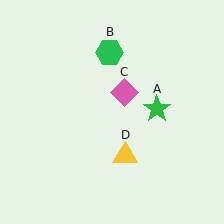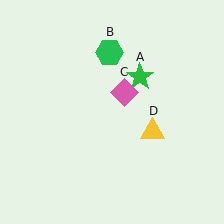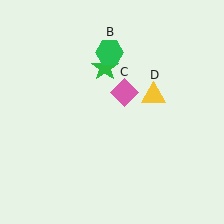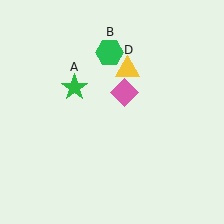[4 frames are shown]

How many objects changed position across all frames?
2 objects changed position: green star (object A), yellow triangle (object D).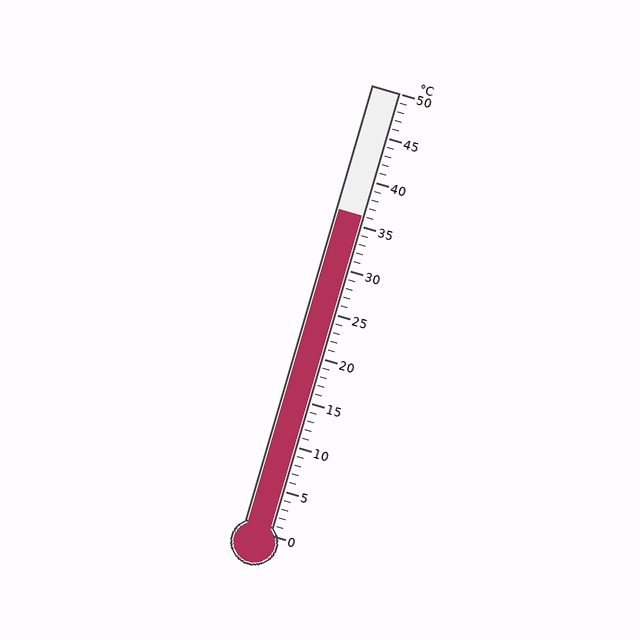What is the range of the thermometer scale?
The thermometer scale ranges from 0°C to 50°C.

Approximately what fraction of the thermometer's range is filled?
The thermometer is filled to approximately 70% of its range.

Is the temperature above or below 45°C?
The temperature is below 45°C.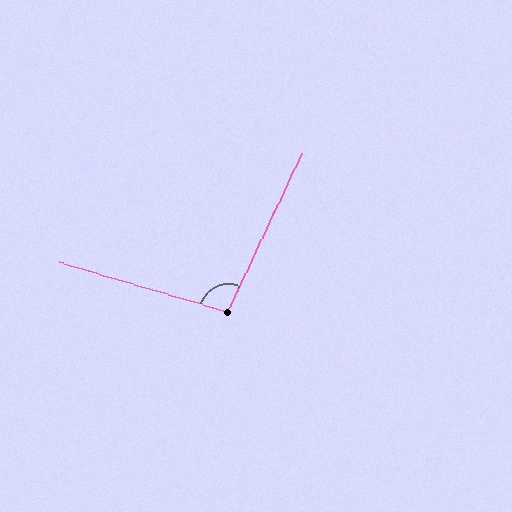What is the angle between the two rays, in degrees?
Approximately 99 degrees.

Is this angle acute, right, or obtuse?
It is obtuse.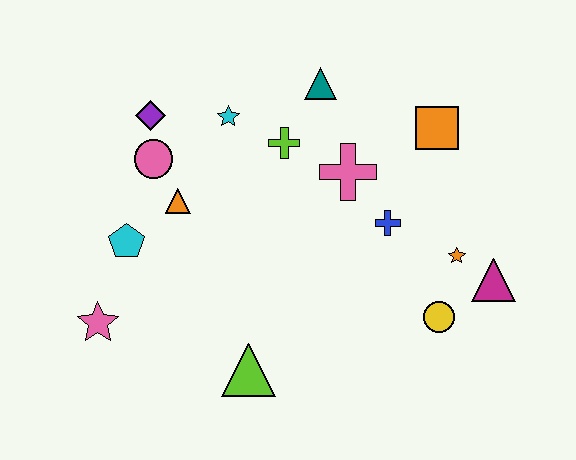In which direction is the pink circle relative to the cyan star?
The pink circle is to the left of the cyan star.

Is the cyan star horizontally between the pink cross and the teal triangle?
No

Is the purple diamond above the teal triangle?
No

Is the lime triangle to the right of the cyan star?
Yes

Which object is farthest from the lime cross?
The pink star is farthest from the lime cross.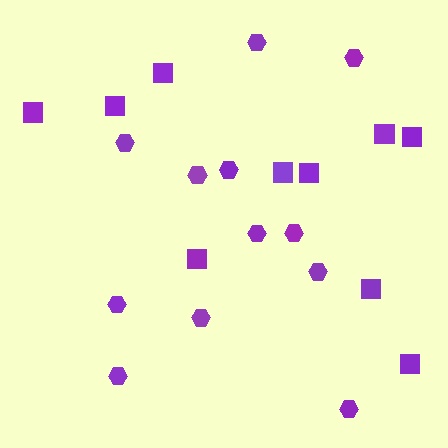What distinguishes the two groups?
There are 2 groups: one group of hexagons (12) and one group of squares (10).